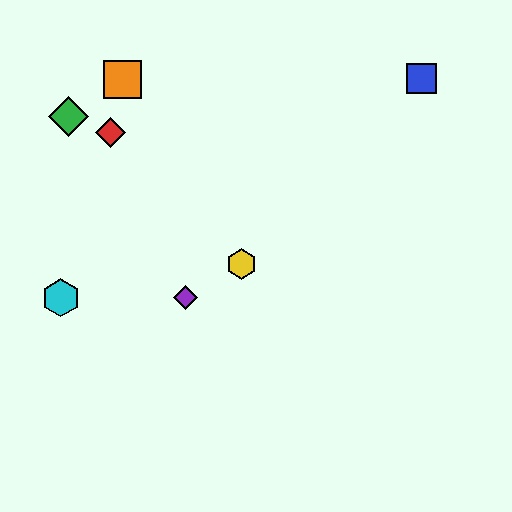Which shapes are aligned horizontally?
The purple diamond, the cyan hexagon are aligned horizontally.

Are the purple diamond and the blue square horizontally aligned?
No, the purple diamond is at y≈298 and the blue square is at y≈78.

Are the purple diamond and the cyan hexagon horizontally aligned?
Yes, both are at y≈298.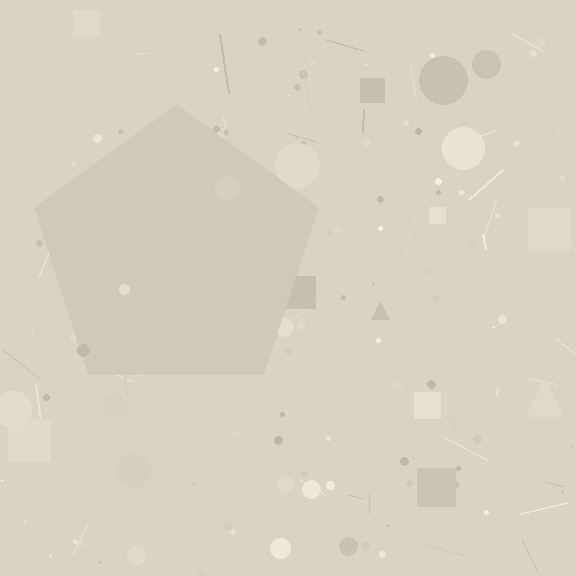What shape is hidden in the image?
A pentagon is hidden in the image.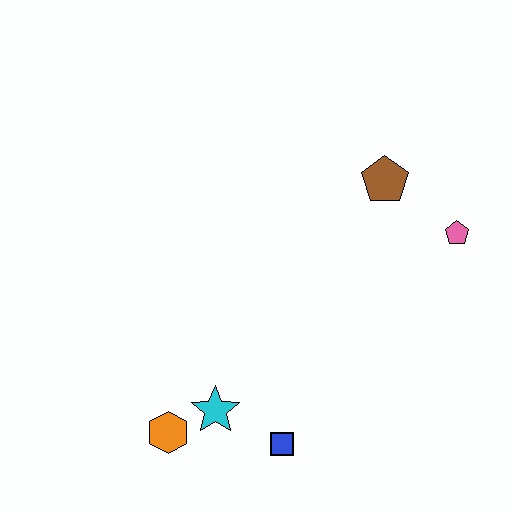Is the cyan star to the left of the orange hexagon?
No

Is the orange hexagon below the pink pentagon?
Yes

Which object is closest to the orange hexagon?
The cyan star is closest to the orange hexagon.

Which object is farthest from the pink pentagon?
The orange hexagon is farthest from the pink pentagon.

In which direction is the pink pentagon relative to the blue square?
The pink pentagon is above the blue square.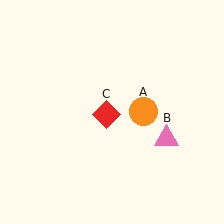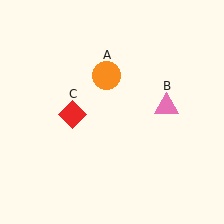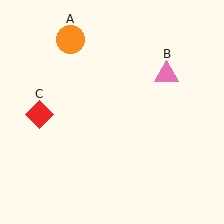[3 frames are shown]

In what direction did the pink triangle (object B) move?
The pink triangle (object B) moved up.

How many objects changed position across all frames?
3 objects changed position: orange circle (object A), pink triangle (object B), red diamond (object C).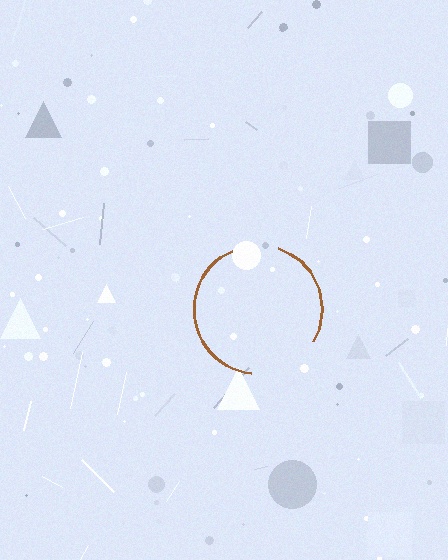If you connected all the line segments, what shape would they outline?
They would outline a circle.